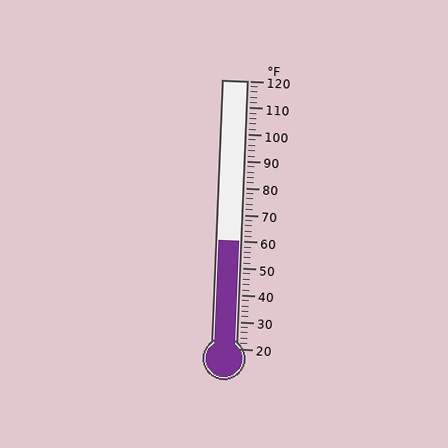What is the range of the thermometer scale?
The thermometer scale ranges from 20°F to 120°F.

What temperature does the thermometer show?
The thermometer shows approximately 60°F.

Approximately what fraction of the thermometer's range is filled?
The thermometer is filled to approximately 40% of its range.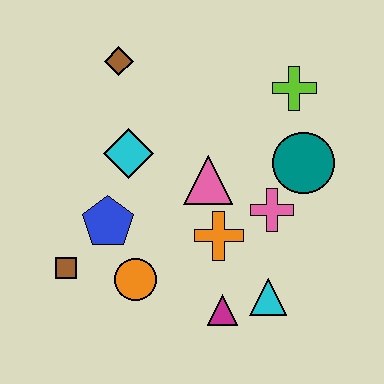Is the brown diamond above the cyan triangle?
Yes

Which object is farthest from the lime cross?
The brown square is farthest from the lime cross.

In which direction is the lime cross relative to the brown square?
The lime cross is to the right of the brown square.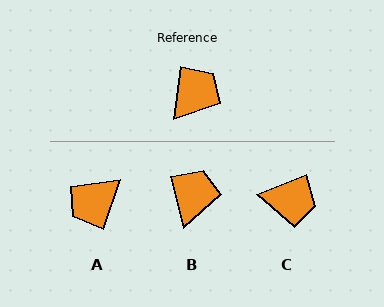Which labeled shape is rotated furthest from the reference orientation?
A, about 170 degrees away.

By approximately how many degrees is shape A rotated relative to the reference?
Approximately 170 degrees counter-clockwise.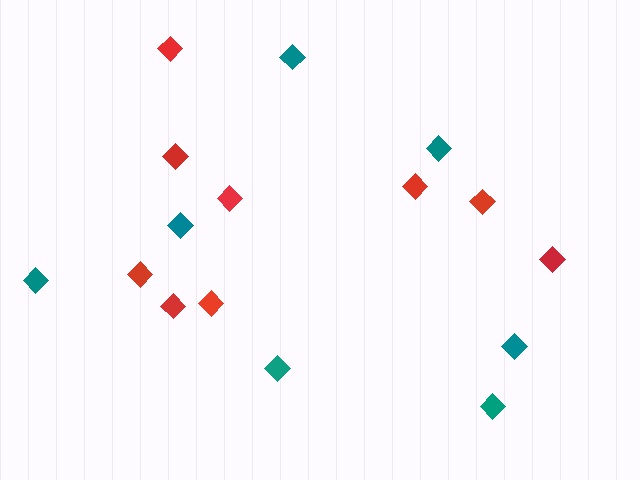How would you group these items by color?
There are 2 groups: one group of red diamonds (9) and one group of teal diamonds (7).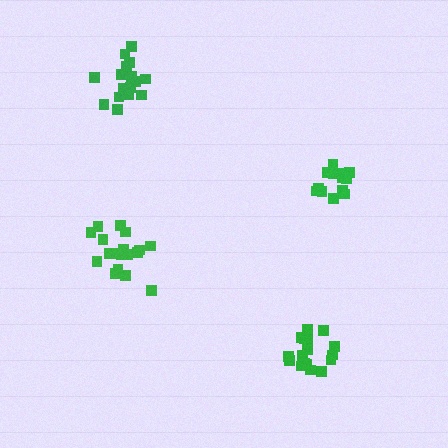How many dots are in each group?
Group 1: 14 dots, Group 2: 16 dots, Group 3: 19 dots, Group 4: 17 dots (66 total).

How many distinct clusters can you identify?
There are 4 distinct clusters.